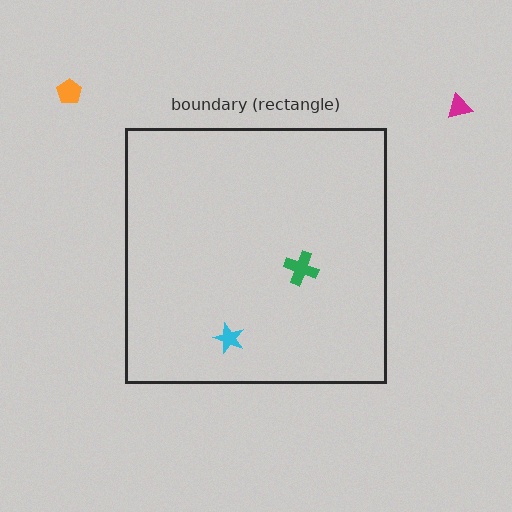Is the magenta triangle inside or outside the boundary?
Outside.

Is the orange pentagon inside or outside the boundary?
Outside.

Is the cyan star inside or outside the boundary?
Inside.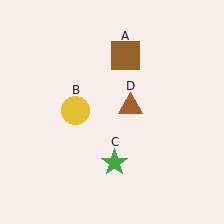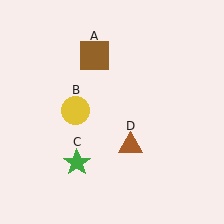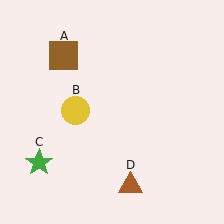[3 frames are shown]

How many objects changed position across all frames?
3 objects changed position: brown square (object A), green star (object C), brown triangle (object D).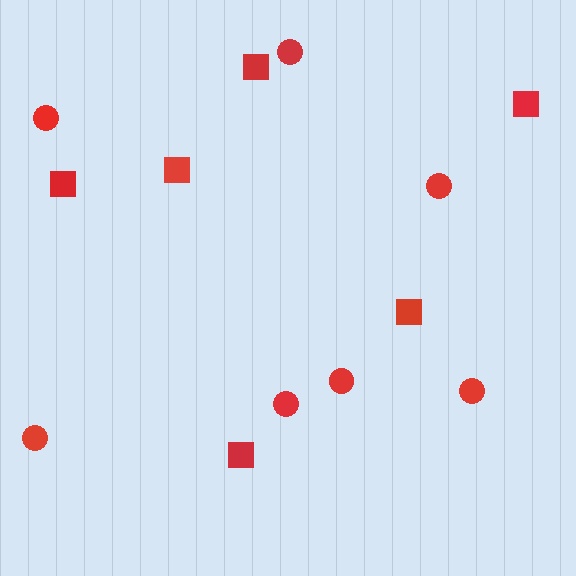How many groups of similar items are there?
There are 2 groups: one group of squares (6) and one group of circles (7).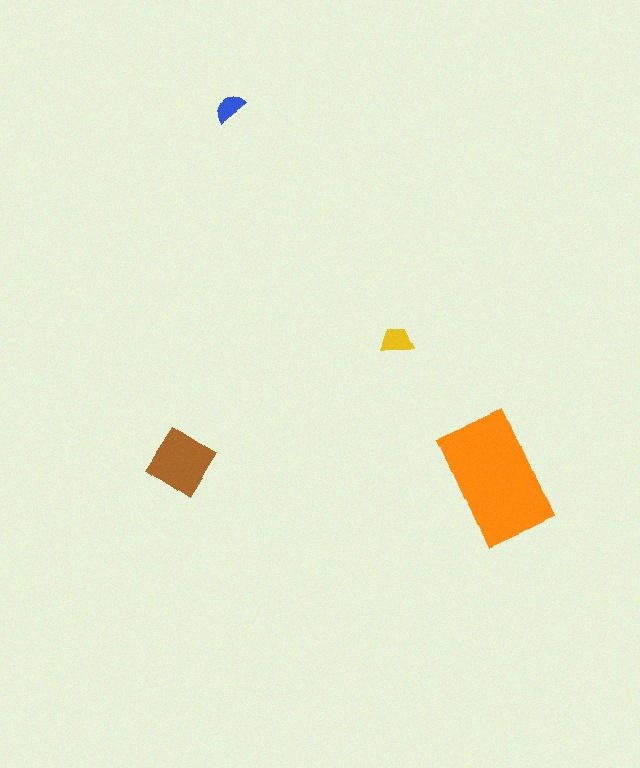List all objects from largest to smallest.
The orange rectangle, the brown diamond, the yellow trapezoid, the blue semicircle.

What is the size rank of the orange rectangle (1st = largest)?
1st.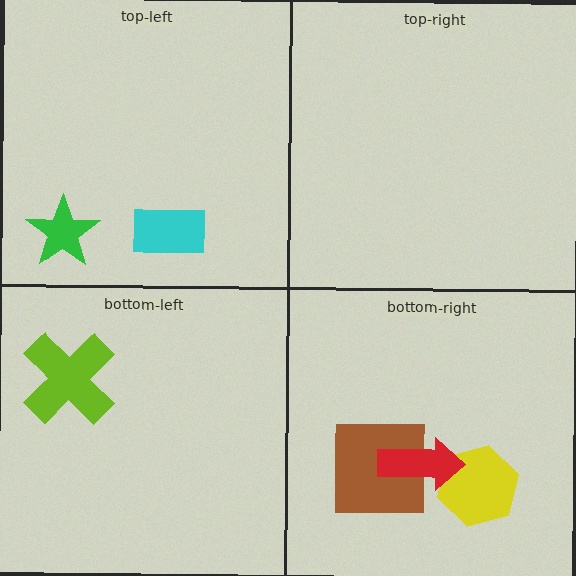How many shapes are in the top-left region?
2.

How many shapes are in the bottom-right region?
3.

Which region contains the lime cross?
The bottom-left region.